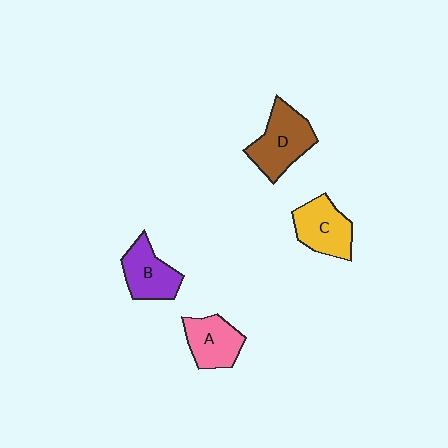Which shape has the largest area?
Shape D (brown).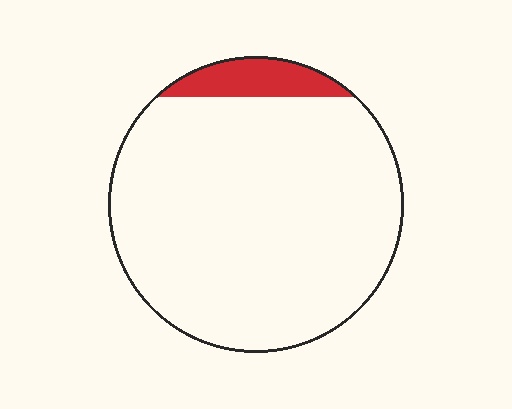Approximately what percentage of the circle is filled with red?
Approximately 10%.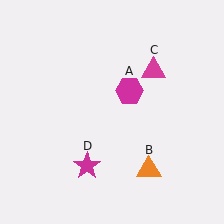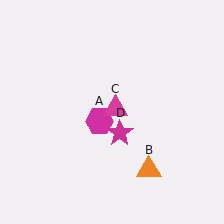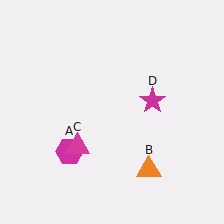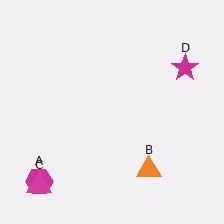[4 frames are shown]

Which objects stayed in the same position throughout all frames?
Orange triangle (object B) remained stationary.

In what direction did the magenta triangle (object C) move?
The magenta triangle (object C) moved down and to the left.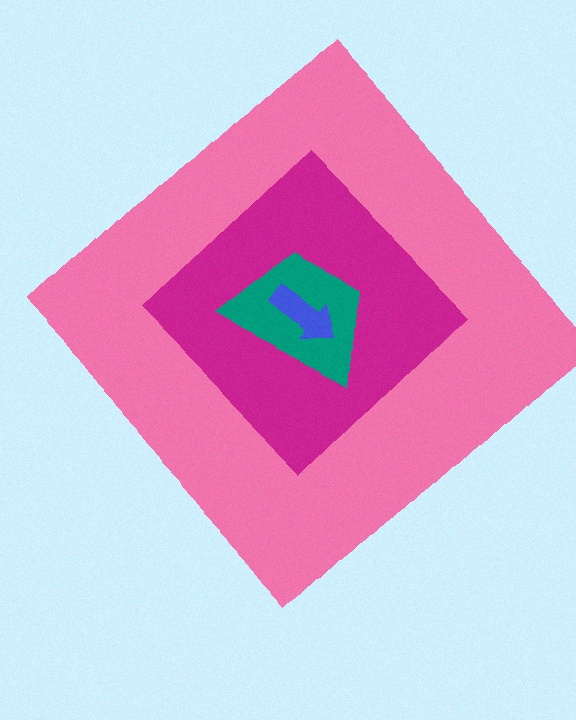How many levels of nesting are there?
4.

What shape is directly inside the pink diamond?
The magenta diamond.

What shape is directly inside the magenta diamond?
The teal trapezoid.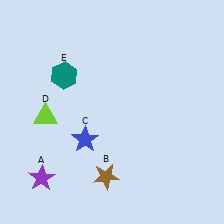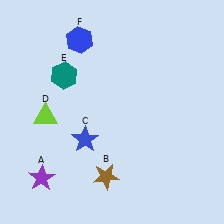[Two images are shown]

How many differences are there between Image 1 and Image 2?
There is 1 difference between the two images.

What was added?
A blue hexagon (F) was added in Image 2.